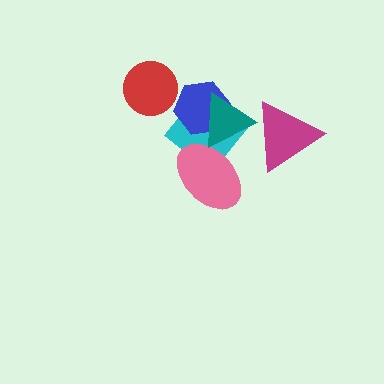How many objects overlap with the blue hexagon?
2 objects overlap with the blue hexagon.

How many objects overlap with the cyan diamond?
3 objects overlap with the cyan diamond.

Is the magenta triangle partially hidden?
Yes, it is partially covered by another shape.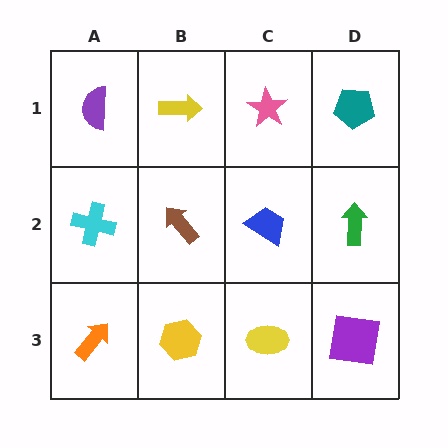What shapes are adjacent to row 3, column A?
A cyan cross (row 2, column A), a yellow hexagon (row 3, column B).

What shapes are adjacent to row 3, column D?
A green arrow (row 2, column D), a yellow ellipse (row 3, column C).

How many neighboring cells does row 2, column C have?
4.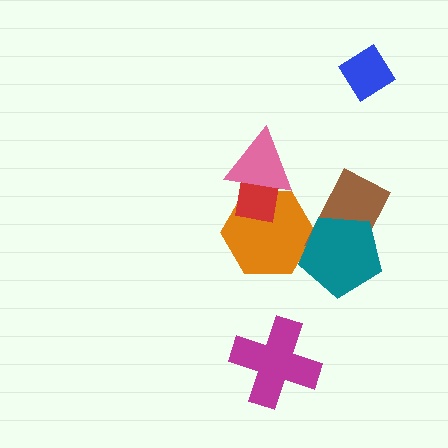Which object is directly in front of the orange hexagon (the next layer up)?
The red square is directly in front of the orange hexagon.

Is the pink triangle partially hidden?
No, no other shape covers it.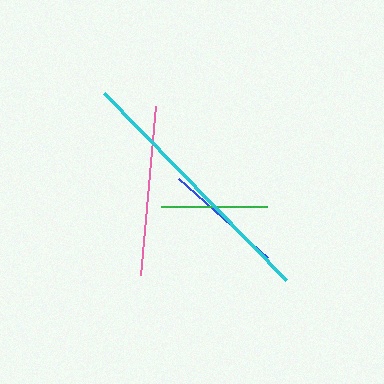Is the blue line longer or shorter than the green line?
The blue line is longer than the green line.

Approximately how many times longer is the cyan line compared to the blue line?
The cyan line is approximately 2.2 times the length of the blue line.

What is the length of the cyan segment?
The cyan segment is approximately 261 pixels long.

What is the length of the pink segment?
The pink segment is approximately 169 pixels long.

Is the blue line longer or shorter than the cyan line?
The cyan line is longer than the blue line.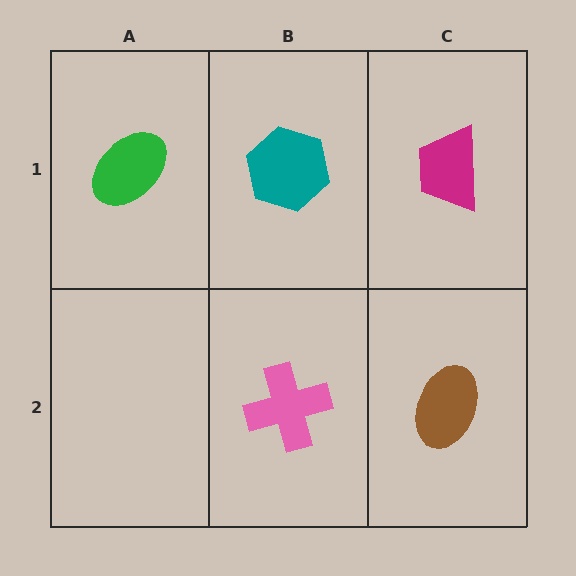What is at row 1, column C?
A magenta trapezoid.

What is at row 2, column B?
A pink cross.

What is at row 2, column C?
A brown ellipse.